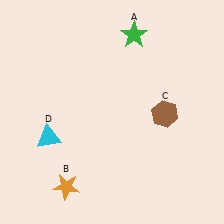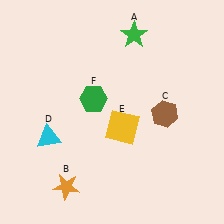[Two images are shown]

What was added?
A yellow square (E), a green hexagon (F) were added in Image 2.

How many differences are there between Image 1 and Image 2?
There are 2 differences between the two images.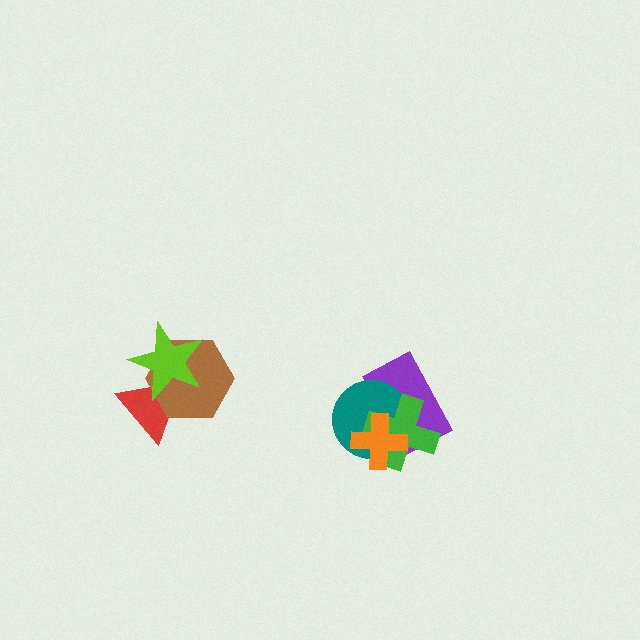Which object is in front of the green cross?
The orange cross is in front of the green cross.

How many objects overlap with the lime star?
2 objects overlap with the lime star.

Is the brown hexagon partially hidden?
Yes, it is partially covered by another shape.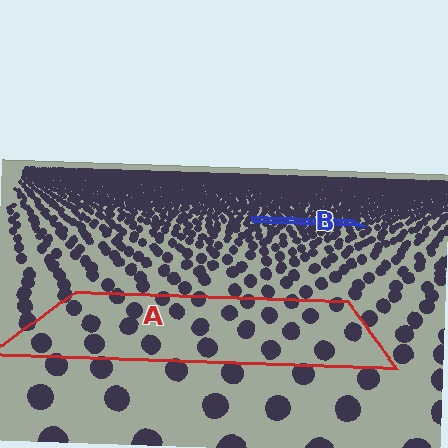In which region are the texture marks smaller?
The texture marks are smaller in region B, because it is farther away.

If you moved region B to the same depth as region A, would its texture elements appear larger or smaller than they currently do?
They would appear larger. At a closer depth, the same texture elements are projected at a bigger on-screen size.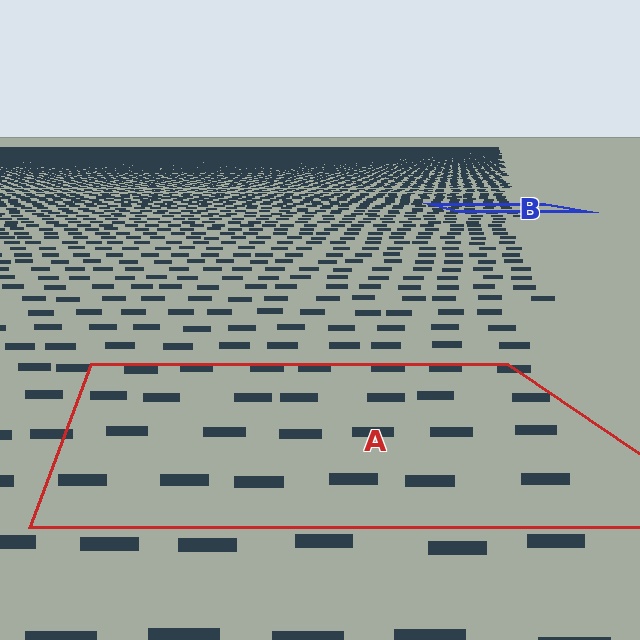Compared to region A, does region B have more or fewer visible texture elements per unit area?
Region B has more texture elements per unit area — they are packed more densely because it is farther away.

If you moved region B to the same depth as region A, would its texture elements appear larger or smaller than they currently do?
They would appear larger. At a closer depth, the same texture elements are projected at a bigger on-screen size.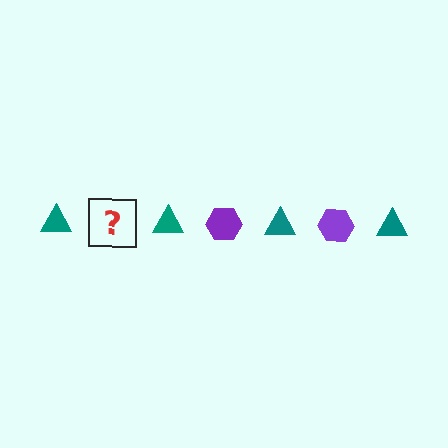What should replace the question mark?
The question mark should be replaced with a purple hexagon.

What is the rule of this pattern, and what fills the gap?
The rule is that the pattern alternates between teal triangle and purple hexagon. The gap should be filled with a purple hexagon.